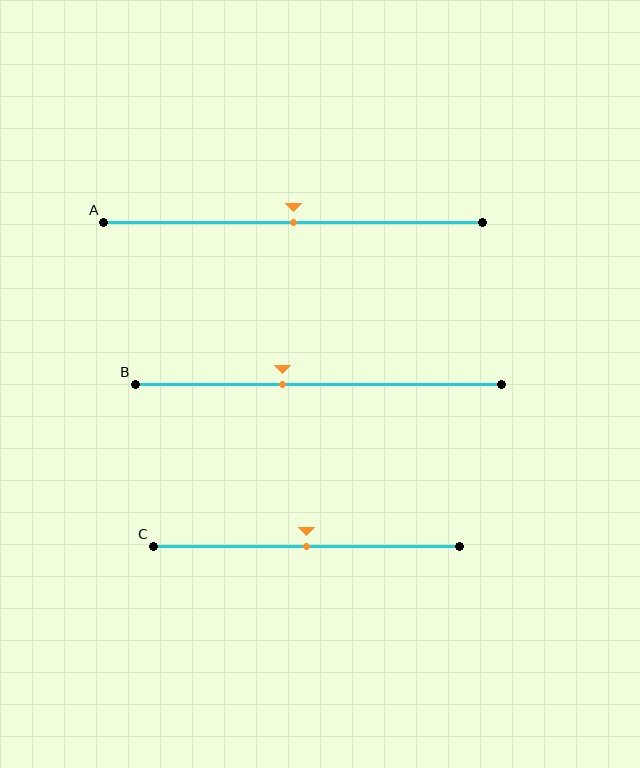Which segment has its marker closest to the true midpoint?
Segment A has its marker closest to the true midpoint.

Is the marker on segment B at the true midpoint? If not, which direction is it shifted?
No, the marker on segment B is shifted to the left by about 10% of the segment length.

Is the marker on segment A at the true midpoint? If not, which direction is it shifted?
Yes, the marker on segment A is at the true midpoint.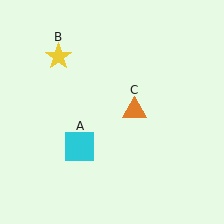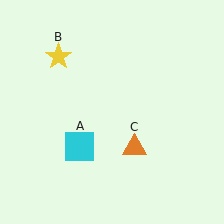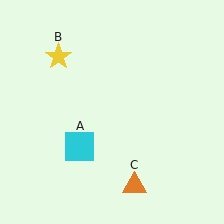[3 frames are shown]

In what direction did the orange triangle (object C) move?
The orange triangle (object C) moved down.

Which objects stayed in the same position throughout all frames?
Cyan square (object A) and yellow star (object B) remained stationary.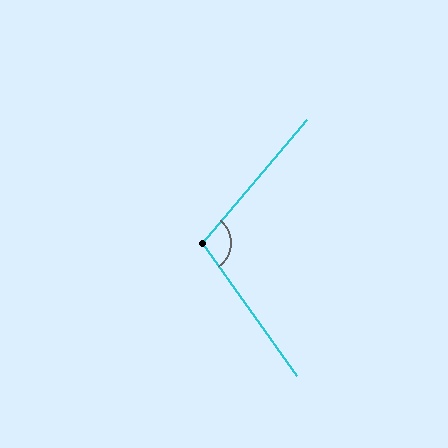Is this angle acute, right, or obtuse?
It is obtuse.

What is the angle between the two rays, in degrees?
Approximately 104 degrees.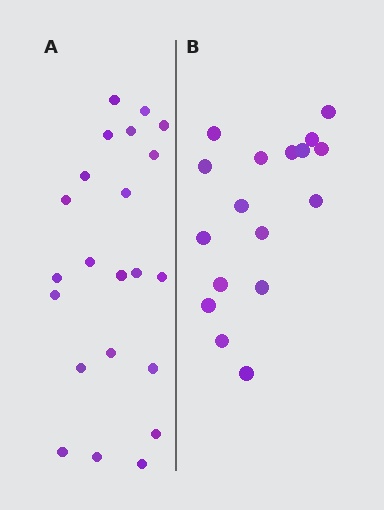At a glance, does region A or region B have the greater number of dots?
Region A (the left region) has more dots.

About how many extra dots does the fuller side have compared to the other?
Region A has about 5 more dots than region B.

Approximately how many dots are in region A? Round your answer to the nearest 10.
About 20 dots. (The exact count is 22, which rounds to 20.)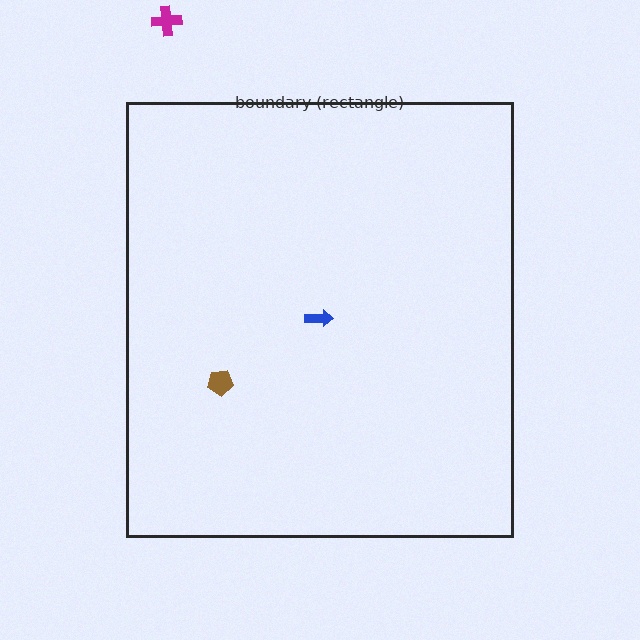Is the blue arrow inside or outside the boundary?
Inside.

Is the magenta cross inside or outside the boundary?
Outside.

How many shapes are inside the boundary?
2 inside, 1 outside.